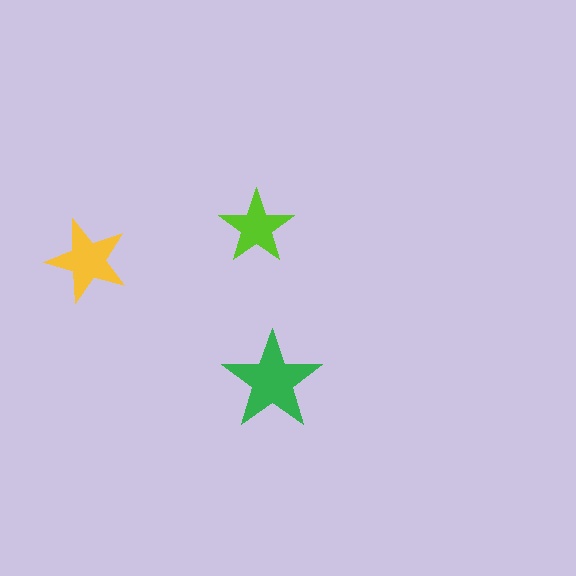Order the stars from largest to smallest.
the green one, the yellow one, the lime one.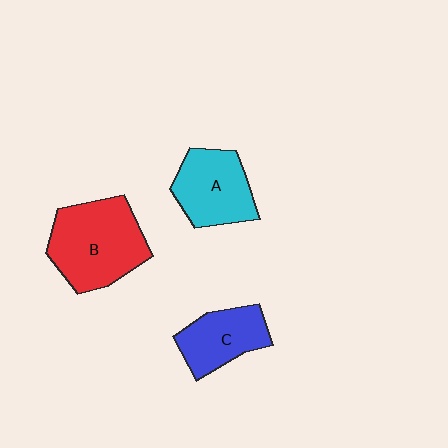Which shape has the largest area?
Shape B (red).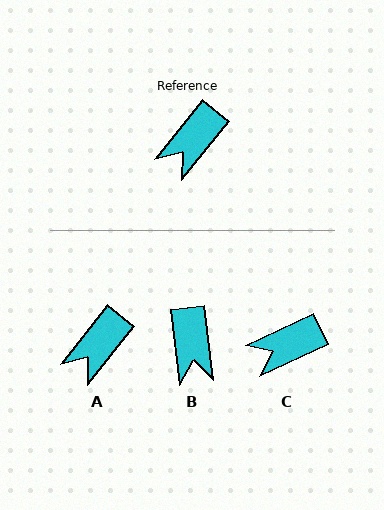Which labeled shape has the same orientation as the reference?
A.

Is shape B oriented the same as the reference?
No, it is off by about 46 degrees.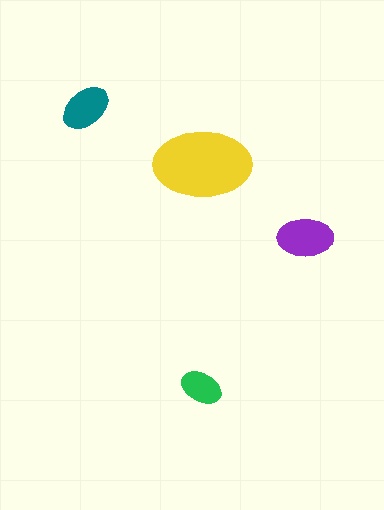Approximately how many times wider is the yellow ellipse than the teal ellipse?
About 2 times wider.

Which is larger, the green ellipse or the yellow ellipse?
The yellow one.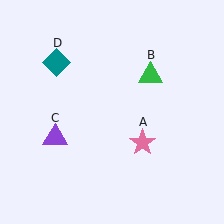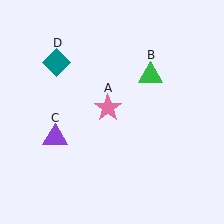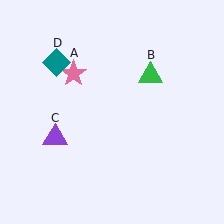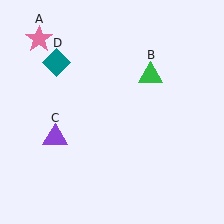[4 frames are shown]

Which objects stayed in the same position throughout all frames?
Green triangle (object B) and purple triangle (object C) and teal diamond (object D) remained stationary.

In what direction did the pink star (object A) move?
The pink star (object A) moved up and to the left.